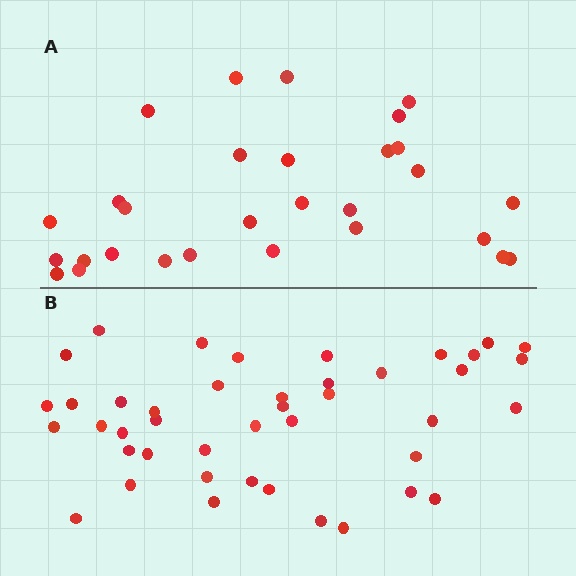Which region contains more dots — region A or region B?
Region B (the bottom region) has more dots.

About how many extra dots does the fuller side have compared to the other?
Region B has approximately 15 more dots than region A.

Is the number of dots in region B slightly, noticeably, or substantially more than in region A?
Region B has substantially more. The ratio is roughly 1.5 to 1.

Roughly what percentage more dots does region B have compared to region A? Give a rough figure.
About 50% more.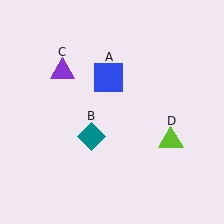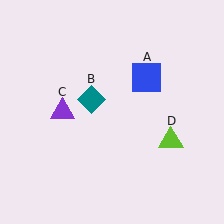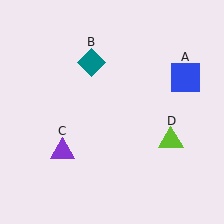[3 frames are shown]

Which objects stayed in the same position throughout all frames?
Lime triangle (object D) remained stationary.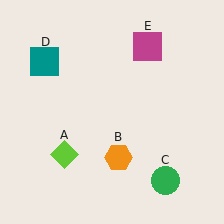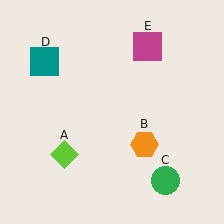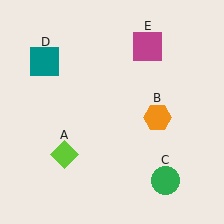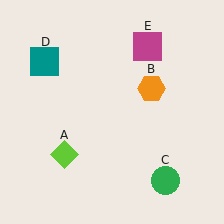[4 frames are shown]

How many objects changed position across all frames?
1 object changed position: orange hexagon (object B).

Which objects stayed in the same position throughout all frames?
Lime diamond (object A) and green circle (object C) and teal square (object D) and magenta square (object E) remained stationary.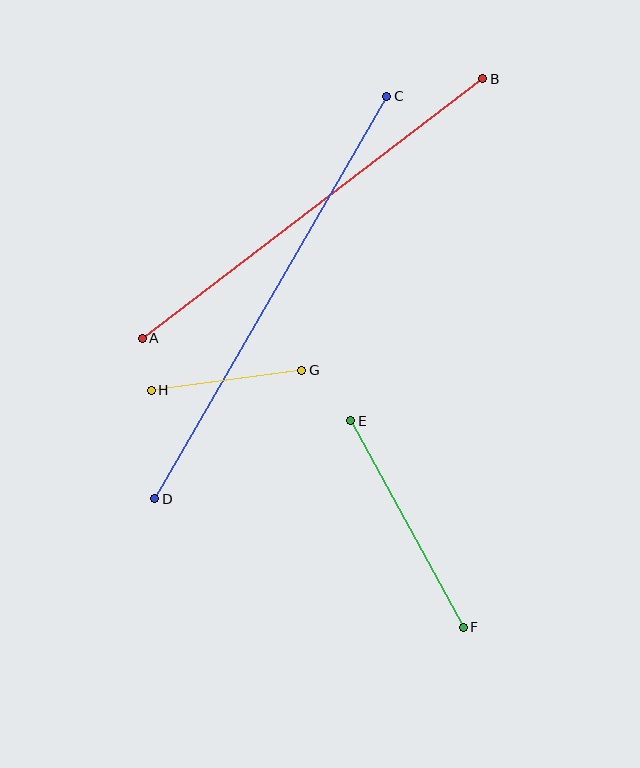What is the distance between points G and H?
The distance is approximately 151 pixels.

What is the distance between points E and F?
The distance is approximately 235 pixels.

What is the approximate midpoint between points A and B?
The midpoint is at approximately (313, 209) pixels.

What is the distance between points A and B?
The distance is approximately 428 pixels.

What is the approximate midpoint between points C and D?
The midpoint is at approximately (271, 297) pixels.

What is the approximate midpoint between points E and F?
The midpoint is at approximately (407, 524) pixels.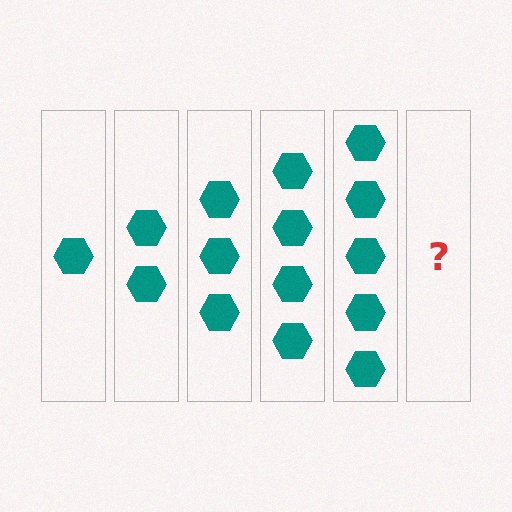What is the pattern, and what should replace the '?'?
The pattern is that each step adds one more hexagon. The '?' should be 6 hexagons.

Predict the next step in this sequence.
The next step is 6 hexagons.